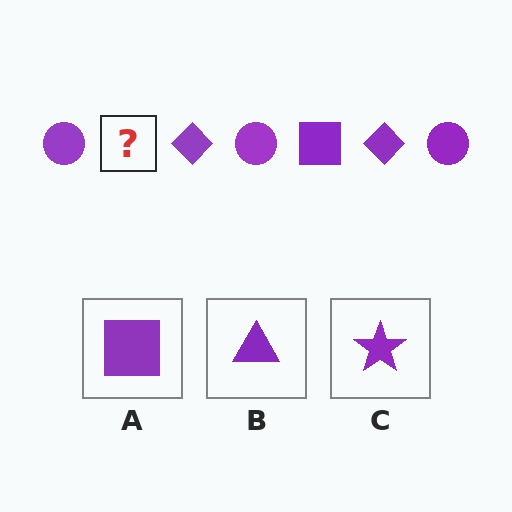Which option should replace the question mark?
Option A.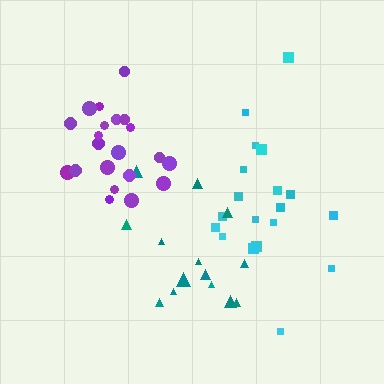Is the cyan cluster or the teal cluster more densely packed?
Teal.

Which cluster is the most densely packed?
Purple.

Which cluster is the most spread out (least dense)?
Cyan.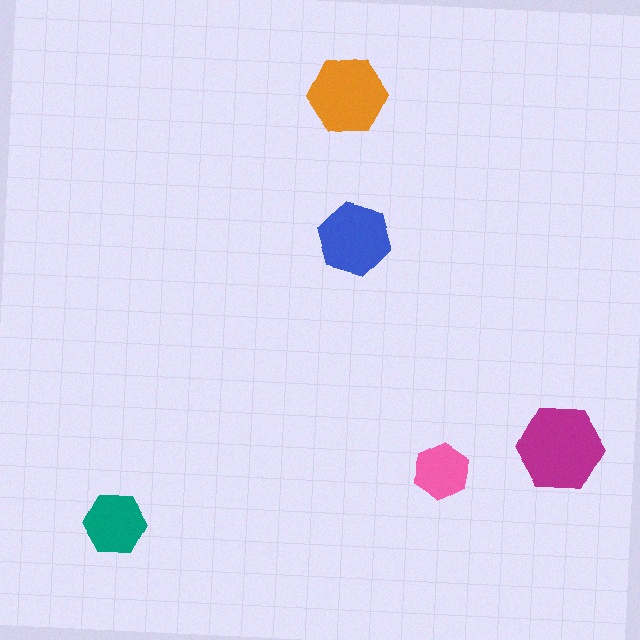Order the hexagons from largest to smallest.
the magenta one, the orange one, the blue one, the teal one, the pink one.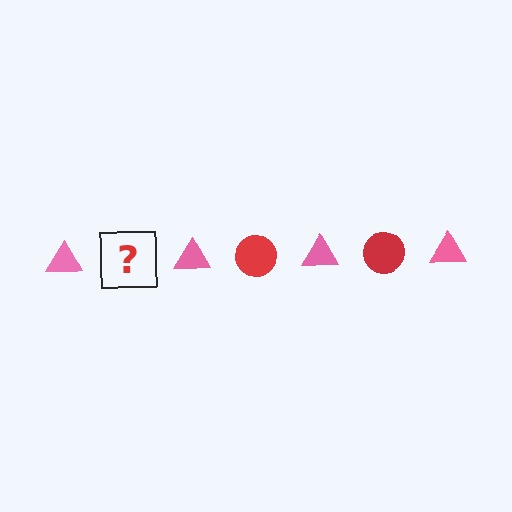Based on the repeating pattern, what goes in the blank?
The blank should be a red circle.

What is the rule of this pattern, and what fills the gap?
The rule is that the pattern alternates between pink triangle and red circle. The gap should be filled with a red circle.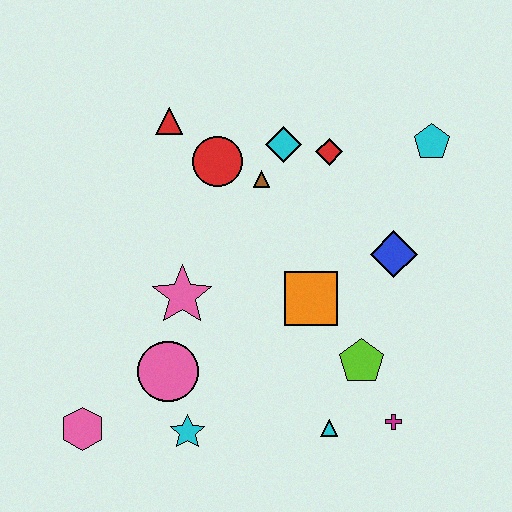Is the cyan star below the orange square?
Yes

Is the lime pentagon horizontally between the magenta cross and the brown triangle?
Yes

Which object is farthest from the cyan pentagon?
The pink hexagon is farthest from the cyan pentagon.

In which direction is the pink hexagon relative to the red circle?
The pink hexagon is below the red circle.